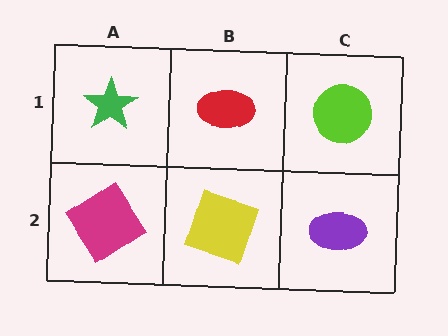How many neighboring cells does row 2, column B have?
3.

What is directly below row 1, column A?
A magenta diamond.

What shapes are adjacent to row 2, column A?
A green star (row 1, column A), a yellow square (row 2, column B).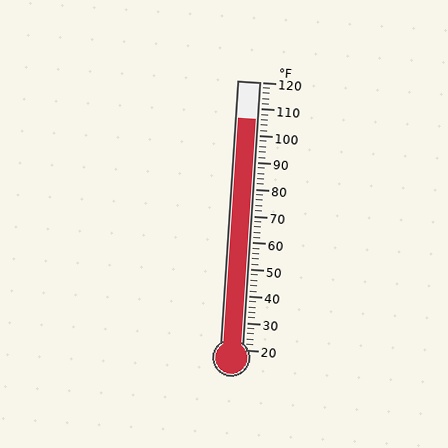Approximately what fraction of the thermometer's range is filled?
The thermometer is filled to approximately 85% of its range.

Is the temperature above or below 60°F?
The temperature is above 60°F.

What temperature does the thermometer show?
The thermometer shows approximately 106°F.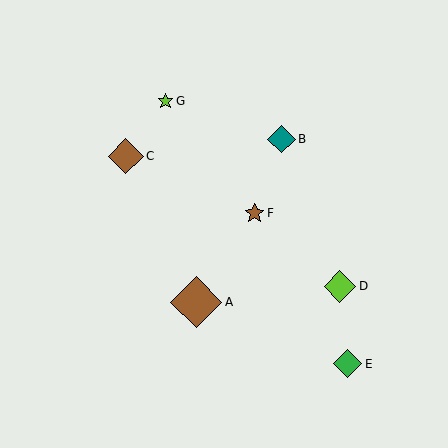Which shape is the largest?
The brown diamond (labeled A) is the largest.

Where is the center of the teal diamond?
The center of the teal diamond is at (282, 139).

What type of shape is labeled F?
Shape F is a brown star.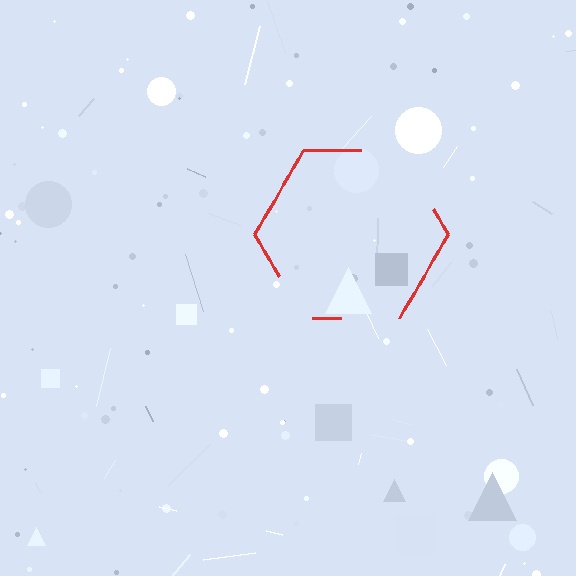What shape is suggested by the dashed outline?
The dashed outline suggests a hexagon.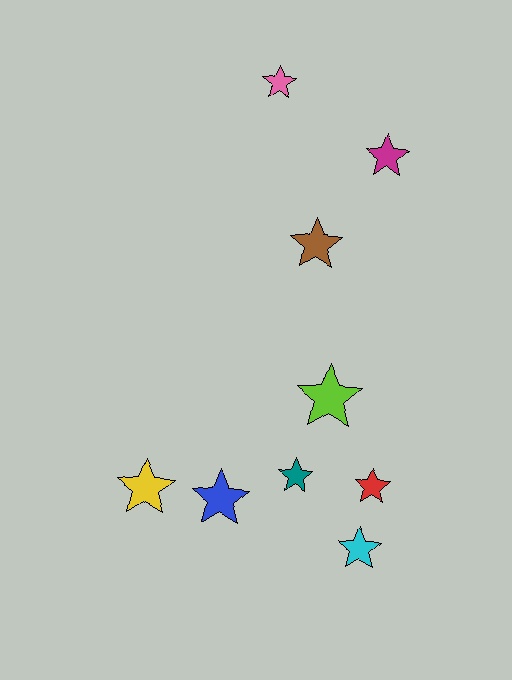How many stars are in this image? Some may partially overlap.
There are 9 stars.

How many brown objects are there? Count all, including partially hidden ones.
There is 1 brown object.